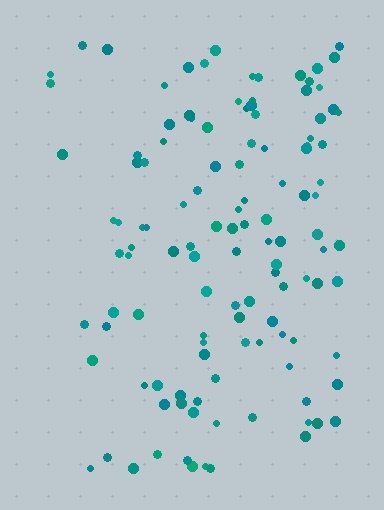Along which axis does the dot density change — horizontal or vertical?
Horizontal.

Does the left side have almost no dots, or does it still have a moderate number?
Still a moderate number, just noticeably fewer than the right.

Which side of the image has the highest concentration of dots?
The right.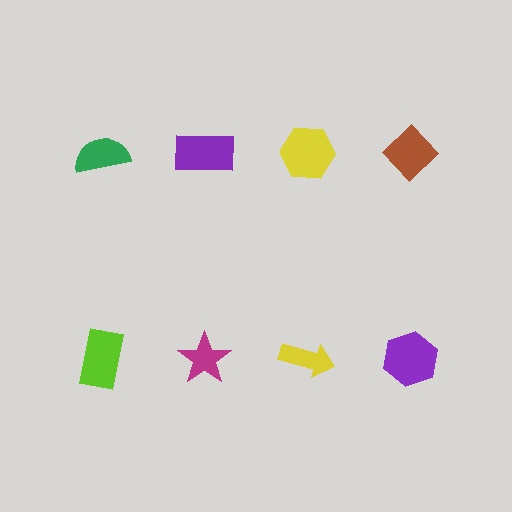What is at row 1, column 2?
A purple rectangle.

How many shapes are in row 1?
4 shapes.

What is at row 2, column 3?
A yellow arrow.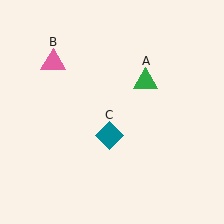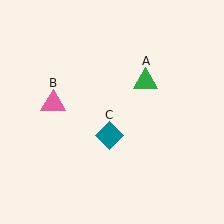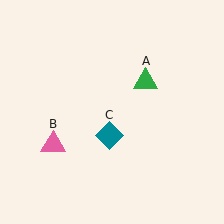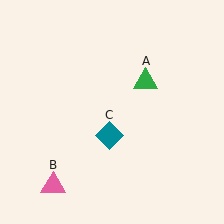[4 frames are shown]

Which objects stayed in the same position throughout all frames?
Green triangle (object A) and teal diamond (object C) remained stationary.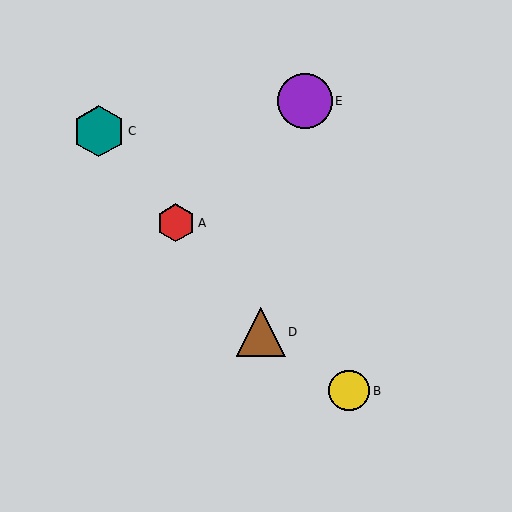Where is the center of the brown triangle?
The center of the brown triangle is at (261, 332).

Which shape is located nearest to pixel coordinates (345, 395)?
The yellow circle (labeled B) at (349, 391) is nearest to that location.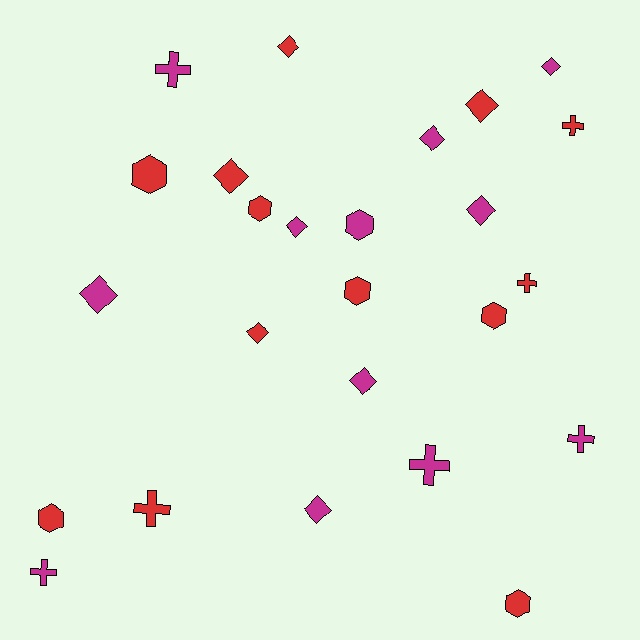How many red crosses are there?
There are 3 red crosses.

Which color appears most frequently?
Red, with 13 objects.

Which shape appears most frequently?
Diamond, with 11 objects.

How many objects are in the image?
There are 25 objects.